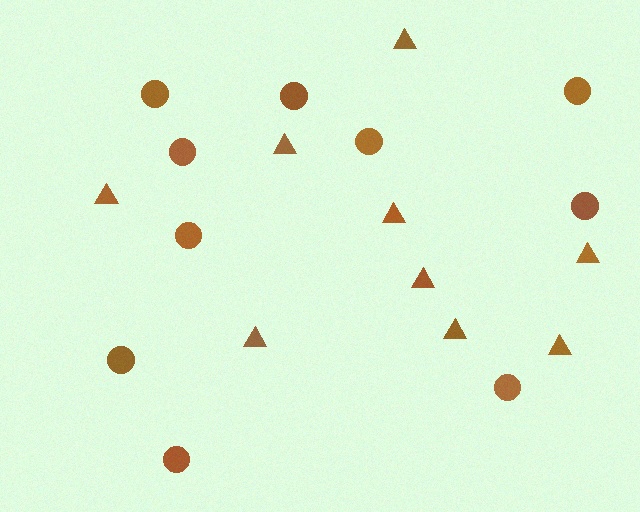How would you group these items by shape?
There are 2 groups: one group of circles (10) and one group of triangles (9).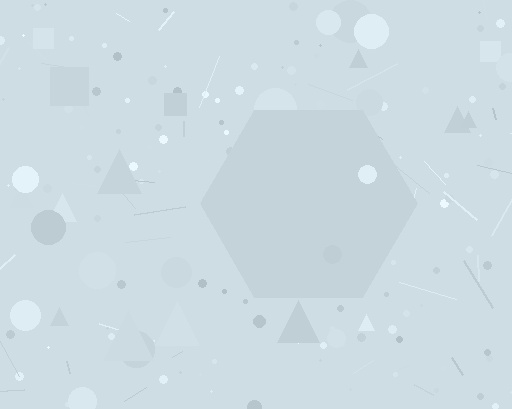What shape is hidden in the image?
A hexagon is hidden in the image.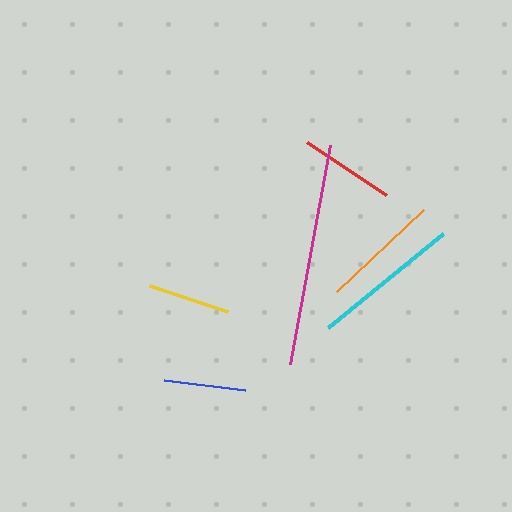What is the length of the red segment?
The red segment is approximately 96 pixels long.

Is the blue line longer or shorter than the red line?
The red line is longer than the blue line.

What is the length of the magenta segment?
The magenta segment is approximately 223 pixels long.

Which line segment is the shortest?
The blue line is the shortest at approximately 82 pixels.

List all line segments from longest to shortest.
From longest to shortest: magenta, cyan, orange, red, yellow, blue.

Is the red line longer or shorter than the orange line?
The orange line is longer than the red line.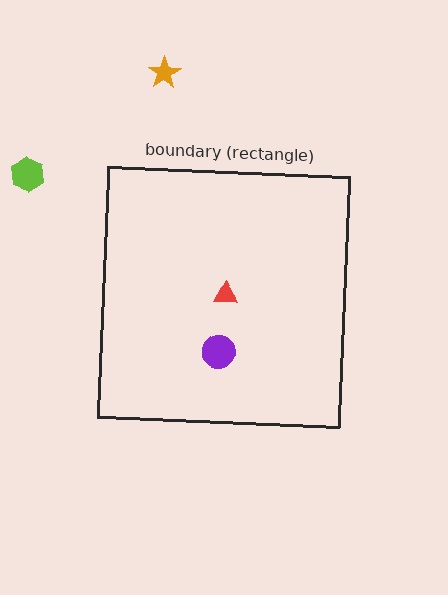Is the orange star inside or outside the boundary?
Outside.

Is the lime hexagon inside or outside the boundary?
Outside.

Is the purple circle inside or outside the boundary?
Inside.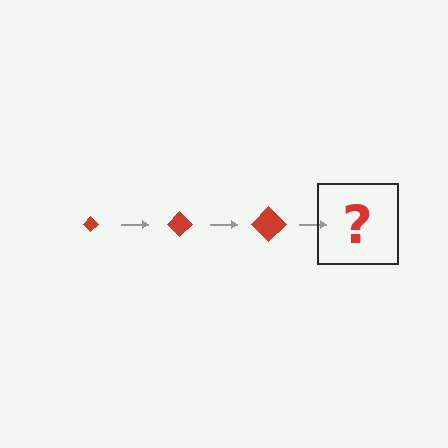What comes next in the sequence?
The next element should be a red diamond, larger than the previous one.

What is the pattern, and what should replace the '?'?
The pattern is that the diamond gets progressively larger each step. The '?' should be a red diamond, larger than the previous one.